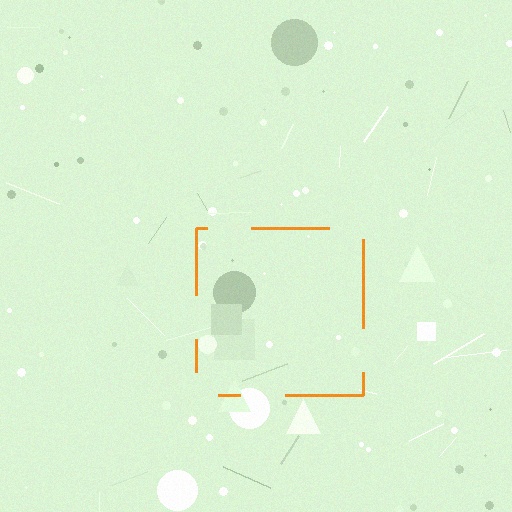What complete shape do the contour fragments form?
The contour fragments form a square.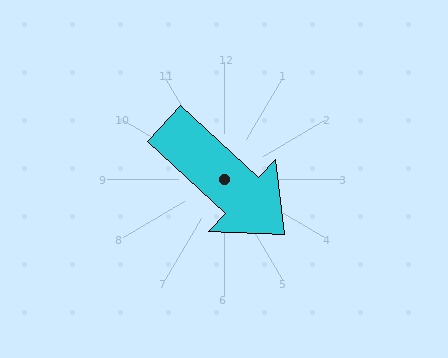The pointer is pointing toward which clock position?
Roughly 4 o'clock.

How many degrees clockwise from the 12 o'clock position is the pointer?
Approximately 133 degrees.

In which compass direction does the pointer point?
Southeast.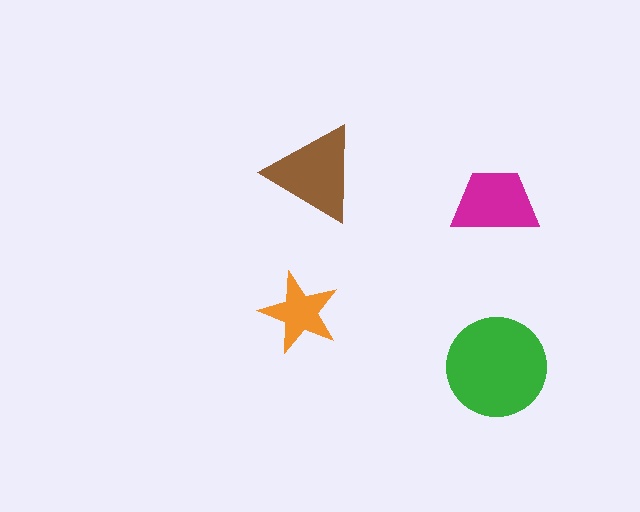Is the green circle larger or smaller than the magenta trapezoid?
Larger.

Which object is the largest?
The green circle.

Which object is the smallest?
The orange star.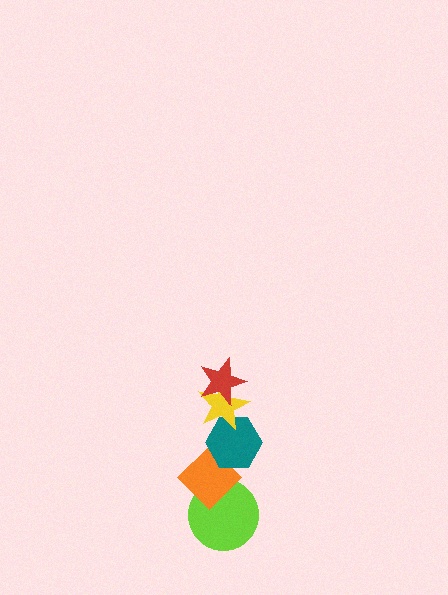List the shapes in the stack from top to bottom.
From top to bottom: the red star, the yellow star, the teal hexagon, the orange diamond, the lime circle.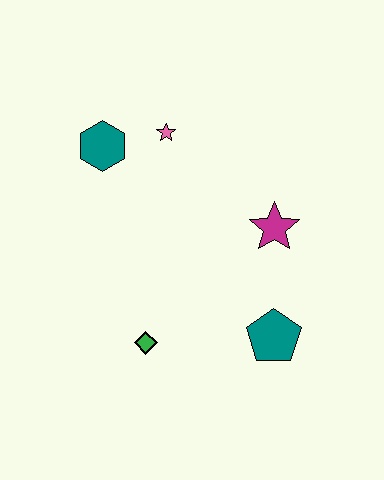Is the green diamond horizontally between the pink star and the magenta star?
No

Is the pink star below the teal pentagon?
No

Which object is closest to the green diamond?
The teal pentagon is closest to the green diamond.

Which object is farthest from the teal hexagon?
The teal pentagon is farthest from the teal hexagon.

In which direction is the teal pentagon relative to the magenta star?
The teal pentagon is below the magenta star.